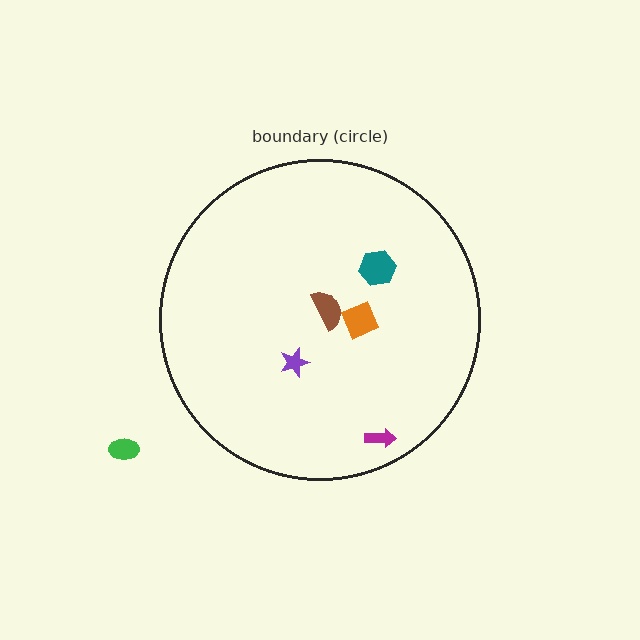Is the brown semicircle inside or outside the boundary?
Inside.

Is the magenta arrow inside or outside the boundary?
Inside.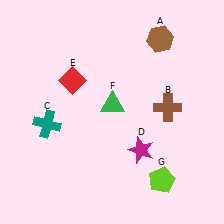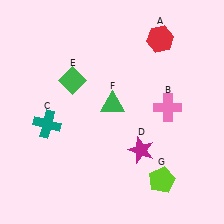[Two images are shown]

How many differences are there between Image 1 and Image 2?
There are 3 differences between the two images.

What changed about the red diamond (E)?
In Image 1, E is red. In Image 2, it changed to green.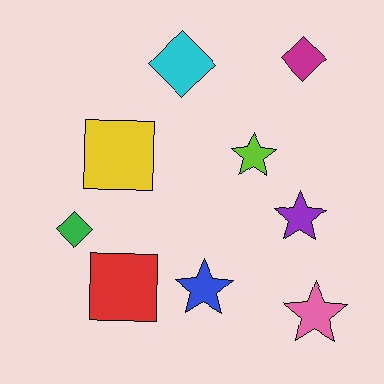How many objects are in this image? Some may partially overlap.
There are 9 objects.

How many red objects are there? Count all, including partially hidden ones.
There is 1 red object.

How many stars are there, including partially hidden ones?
There are 4 stars.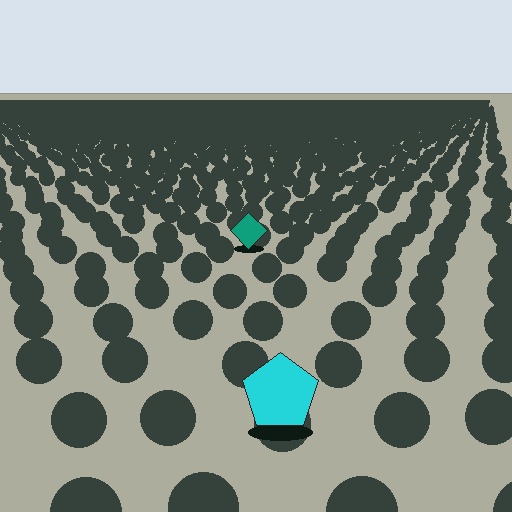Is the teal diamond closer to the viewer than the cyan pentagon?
No. The cyan pentagon is closer — you can tell from the texture gradient: the ground texture is coarser near it.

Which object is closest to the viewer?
The cyan pentagon is closest. The texture marks near it are larger and more spread out.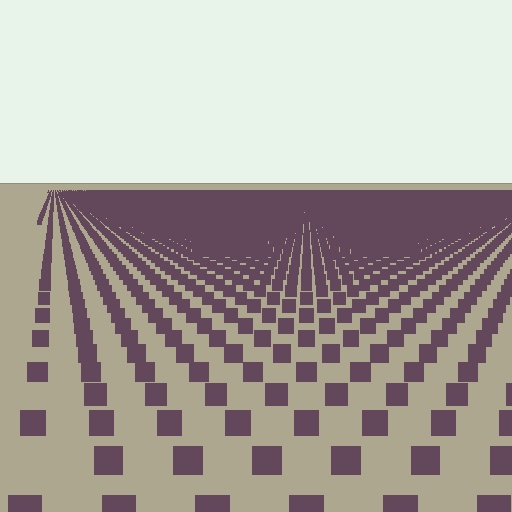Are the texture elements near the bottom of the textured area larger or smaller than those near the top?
Larger. Near the bottom, elements are closer to the viewer and appear at a bigger on-screen size.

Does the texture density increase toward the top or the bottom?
Density increases toward the top.